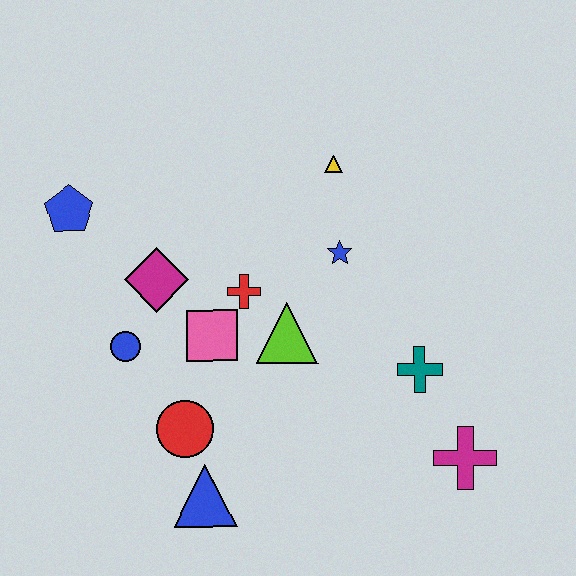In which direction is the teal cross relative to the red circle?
The teal cross is to the right of the red circle.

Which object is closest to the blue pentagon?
The magenta diamond is closest to the blue pentagon.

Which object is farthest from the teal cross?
The blue pentagon is farthest from the teal cross.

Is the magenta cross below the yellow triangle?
Yes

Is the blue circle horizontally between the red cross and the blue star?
No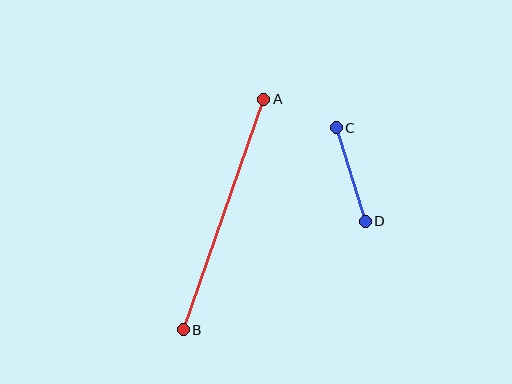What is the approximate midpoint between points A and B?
The midpoint is at approximately (224, 215) pixels.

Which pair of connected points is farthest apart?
Points A and B are farthest apart.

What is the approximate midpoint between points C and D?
The midpoint is at approximately (351, 174) pixels.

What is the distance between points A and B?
The distance is approximately 245 pixels.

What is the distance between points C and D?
The distance is approximately 98 pixels.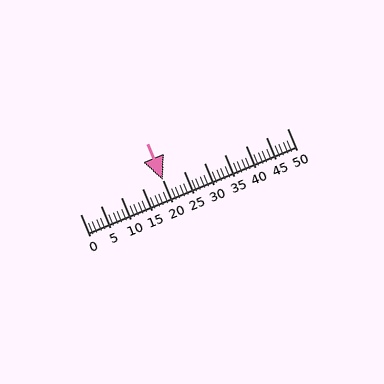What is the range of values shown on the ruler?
The ruler shows values from 0 to 50.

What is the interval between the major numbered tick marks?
The major tick marks are spaced 5 units apart.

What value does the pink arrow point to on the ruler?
The pink arrow points to approximately 20.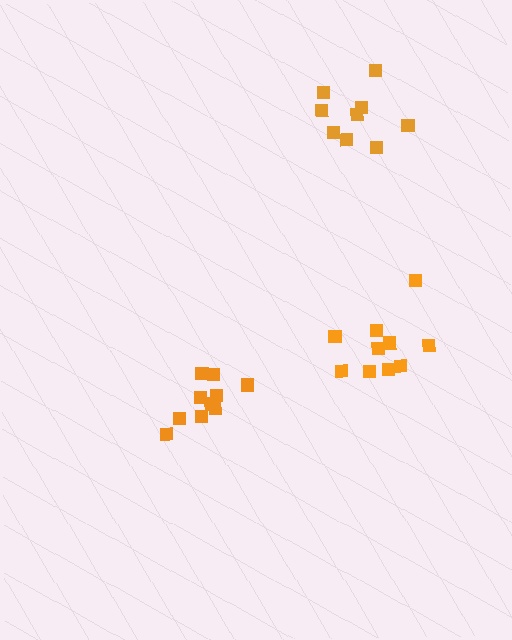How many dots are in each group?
Group 1: 9 dots, Group 2: 10 dots, Group 3: 10 dots (29 total).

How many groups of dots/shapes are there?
There are 3 groups.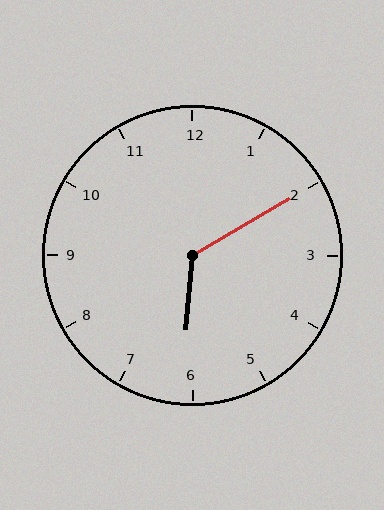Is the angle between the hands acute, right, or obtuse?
It is obtuse.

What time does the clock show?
6:10.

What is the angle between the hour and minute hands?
Approximately 125 degrees.